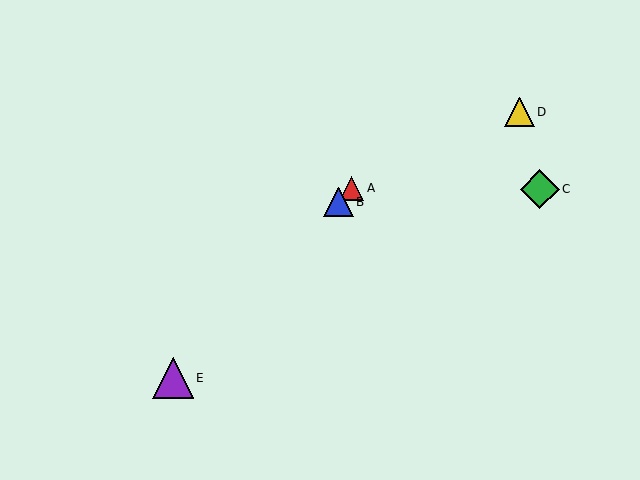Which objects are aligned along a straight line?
Objects A, B, E are aligned along a straight line.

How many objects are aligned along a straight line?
3 objects (A, B, E) are aligned along a straight line.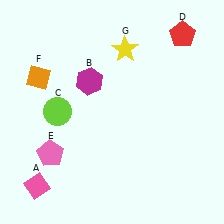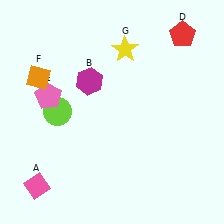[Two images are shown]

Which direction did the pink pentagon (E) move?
The pink pentagon (E) moved up.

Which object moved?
The pink pentagon (E) moved up.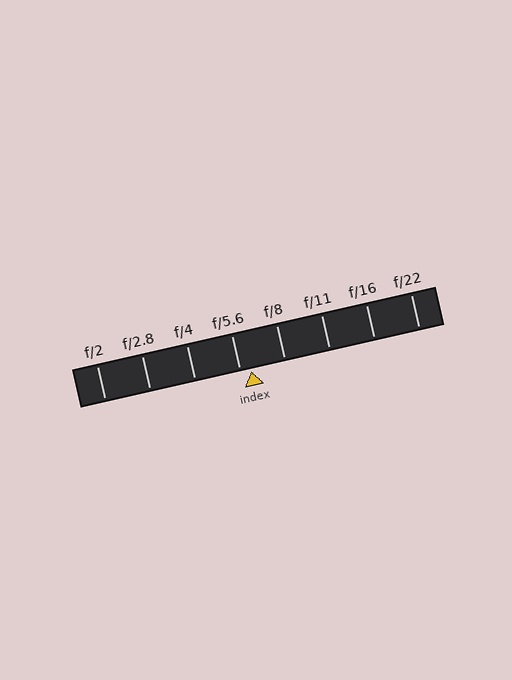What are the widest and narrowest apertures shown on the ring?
The widest aperture shown is f/2 and the narrowest is f/22.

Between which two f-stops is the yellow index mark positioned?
The index mark is between f/5.6 and f/8.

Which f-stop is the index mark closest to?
The index mark is closest to f/5.6.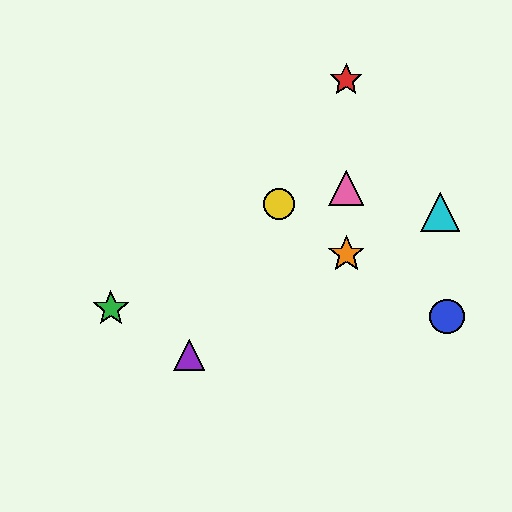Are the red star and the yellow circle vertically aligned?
No, the red star is at x≈346 and the yellow circle is at x≈279.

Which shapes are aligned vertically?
The red star, the orange star, the pink triangle are aligned vertically.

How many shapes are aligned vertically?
3 shapes (the red star, the orange star, the pink triangle) are aligned vertically.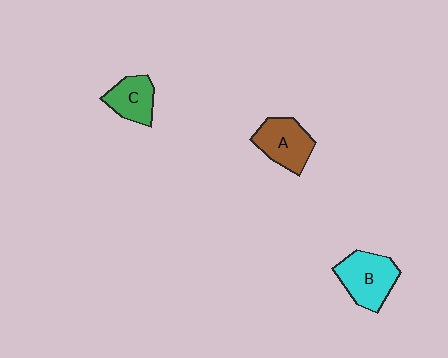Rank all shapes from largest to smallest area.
From largest to smallest: B (cyan), A (brown), C (green).